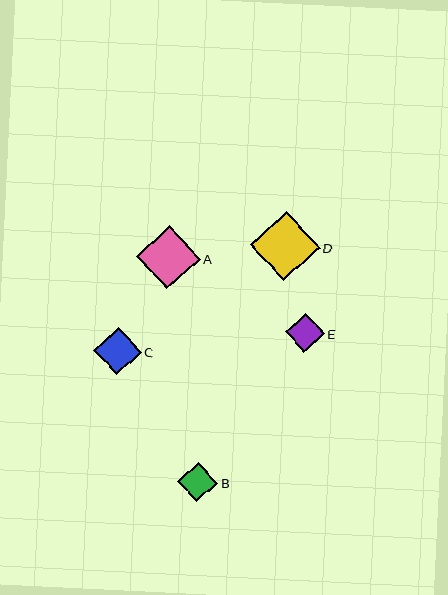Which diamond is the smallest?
Diamond E is the smallest with a size of approximately 39 pixels.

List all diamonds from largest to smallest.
From largest to smallest: D, A, C, B, E.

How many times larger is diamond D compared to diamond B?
Diamond D is approximately 1.8 times the size of diamond B.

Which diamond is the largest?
Diamond D is the largest with a size of approximately 69 pixels.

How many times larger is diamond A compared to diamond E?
Diamond A is approximately 1.7 times the size of diamond E.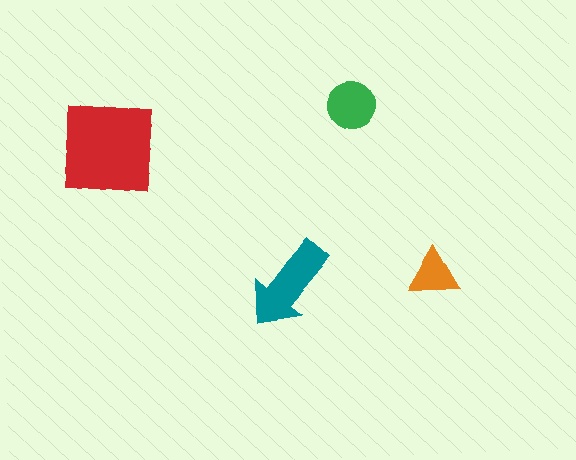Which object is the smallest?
The orange triangle.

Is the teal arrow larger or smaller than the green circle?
Larger.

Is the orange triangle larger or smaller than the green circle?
Smaller.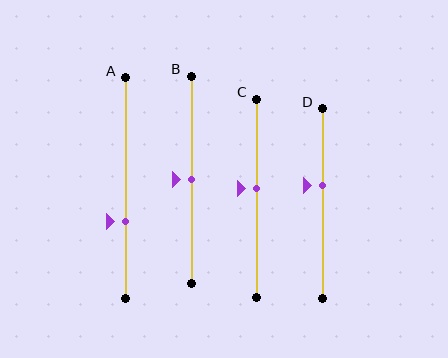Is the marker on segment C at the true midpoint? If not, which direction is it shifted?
No, the marker on segment C is shifted upward by about 5% of the segment length.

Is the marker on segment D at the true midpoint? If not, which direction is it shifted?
No, the marker on segment D is shifted upward by about 10% of the segment length.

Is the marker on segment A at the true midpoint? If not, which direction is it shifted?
No, the marker on segment A is shifted downward by about 15% of the segment length.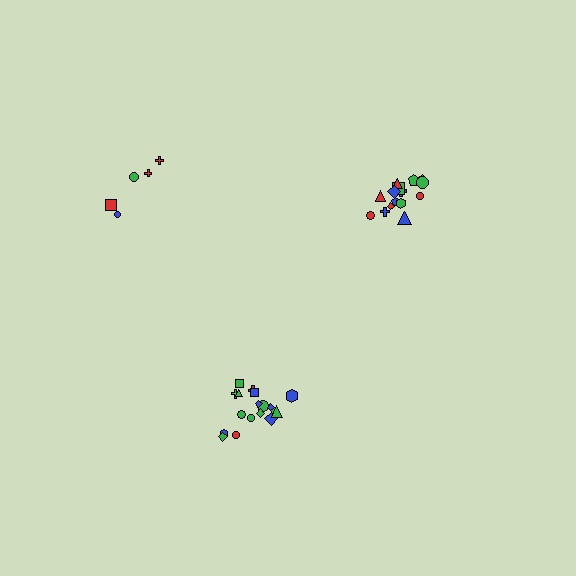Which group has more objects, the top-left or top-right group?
The top-right group.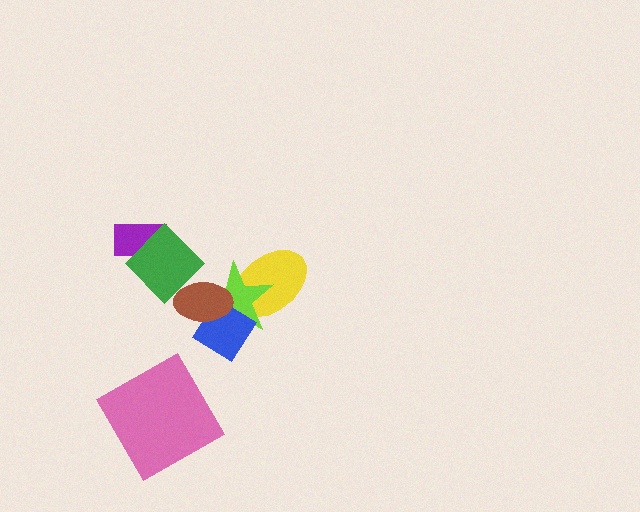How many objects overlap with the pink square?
0 objects overlap with the pink square.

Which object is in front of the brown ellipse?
The green diamond is in front of the brown ellipse.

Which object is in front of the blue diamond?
The brown ellipse is in front of the blue diamond.